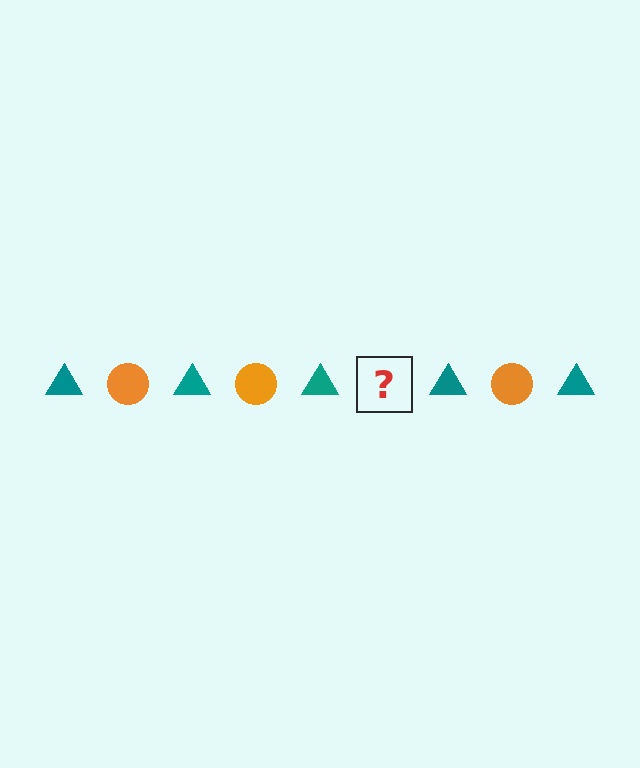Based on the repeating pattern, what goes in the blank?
The blank should be an orange circle.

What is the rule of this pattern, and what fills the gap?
The rule is that the pattern alternates between teal triangle and orange circle. The gap should be filled with an orange circle.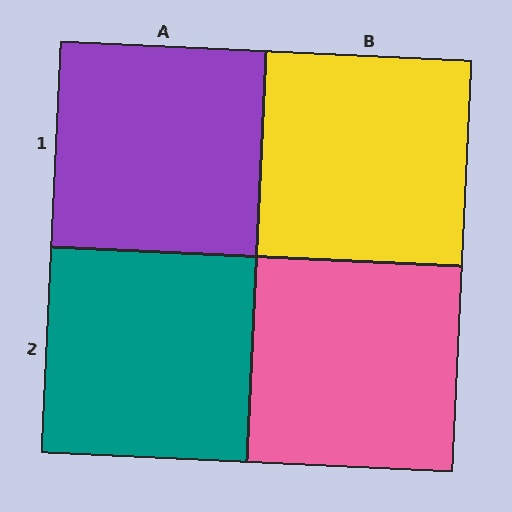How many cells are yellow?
1 cell is yellow.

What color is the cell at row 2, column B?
Pink.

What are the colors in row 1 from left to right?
Purple, yellow.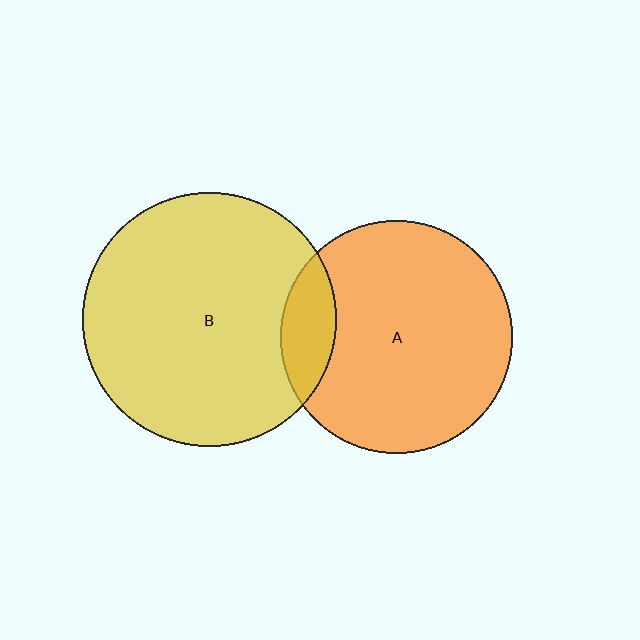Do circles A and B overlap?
Yes.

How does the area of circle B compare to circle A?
Approximately 1.2 times.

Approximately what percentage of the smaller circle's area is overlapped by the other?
Approximately 15%.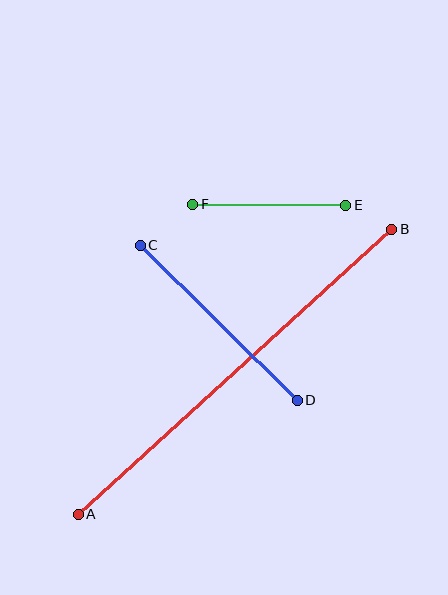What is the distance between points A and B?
The distance is approximately 424 pixels.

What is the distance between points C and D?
The distance is approximately 221 pixels.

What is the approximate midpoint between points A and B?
The midpoint is at approximately (235, 372) pixels.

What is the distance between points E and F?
The distance is approximately 153 pixels.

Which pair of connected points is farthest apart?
Points A and B are farthest apart.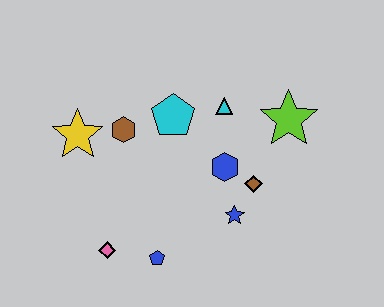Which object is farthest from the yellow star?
The lime star is farthest from the yellow star.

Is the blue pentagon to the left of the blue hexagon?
Yes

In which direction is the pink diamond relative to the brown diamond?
The pink diamond is to the left of the brown diamond.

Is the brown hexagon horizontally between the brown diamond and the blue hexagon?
No